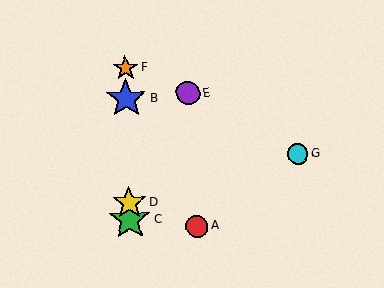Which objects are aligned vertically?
Objects B, C, D, F are aligned vertically.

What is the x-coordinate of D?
Object D is at x≈129.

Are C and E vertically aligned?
No, C is at x≈130 and E is at x≈188.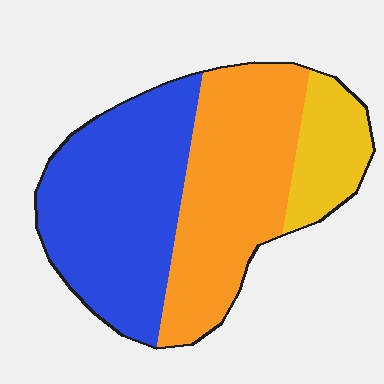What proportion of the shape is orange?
Orange takes up between a quarter and a half of the shape.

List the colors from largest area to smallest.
From largest to smallest: blue, orange, yellow.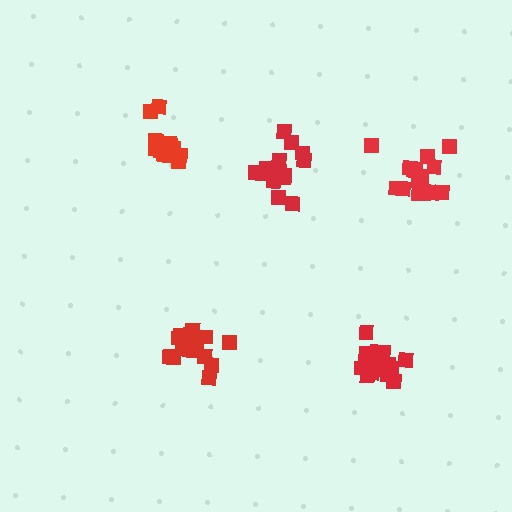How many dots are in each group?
Group 1: 16 dots, Group 2: 14 dots, Group 3: 13 dots, Group 4: 17 dots, Group 5: 14 dots (74 total).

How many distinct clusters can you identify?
There are 5 distinct clusters.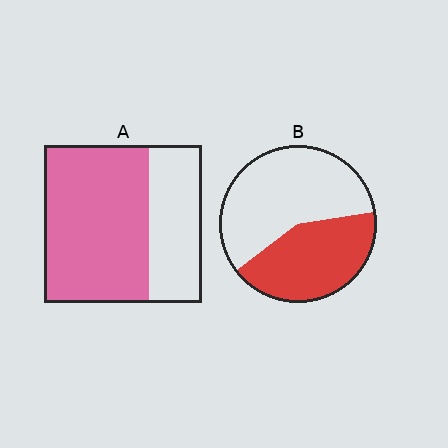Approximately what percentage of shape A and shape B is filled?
A is approximately 65% and B is approximately 40%.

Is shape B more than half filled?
No.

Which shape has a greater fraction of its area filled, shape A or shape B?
Shape A.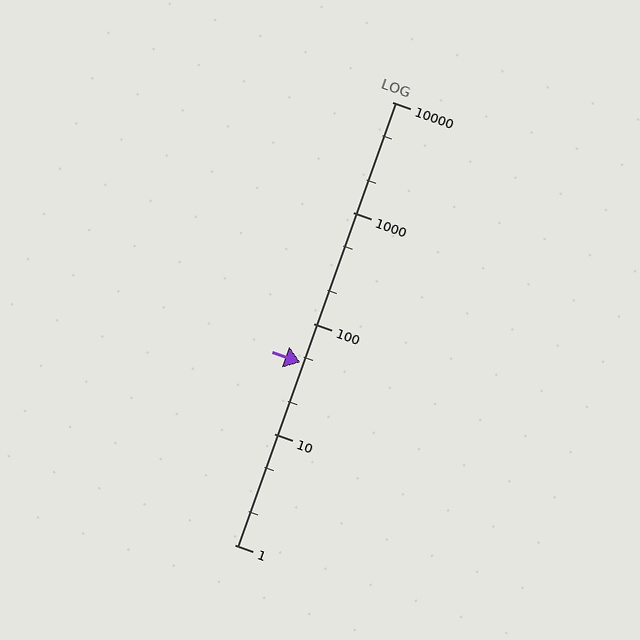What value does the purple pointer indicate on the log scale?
The pointer indicates approximately 44.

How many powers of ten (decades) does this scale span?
The scale spans 4 decades, from 1 to 10000.